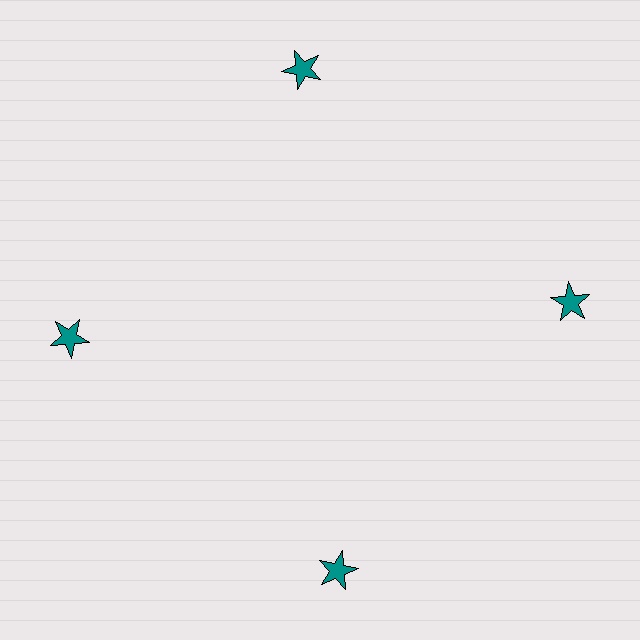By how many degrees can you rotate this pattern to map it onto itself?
The pattern maps onto itself every 90 degrees of rotation.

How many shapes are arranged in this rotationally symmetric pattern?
There are 4 shapes, arranged in 4 groups of 1.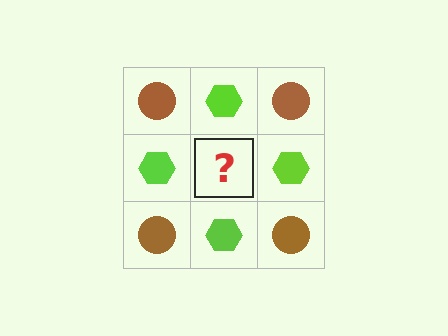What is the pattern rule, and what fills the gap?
The rule is that it alternates brown circle and lime hexagon in a checkerboard pattern. The gap should be filled with a brown circle.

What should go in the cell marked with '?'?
The missing cell should contain a brown circle.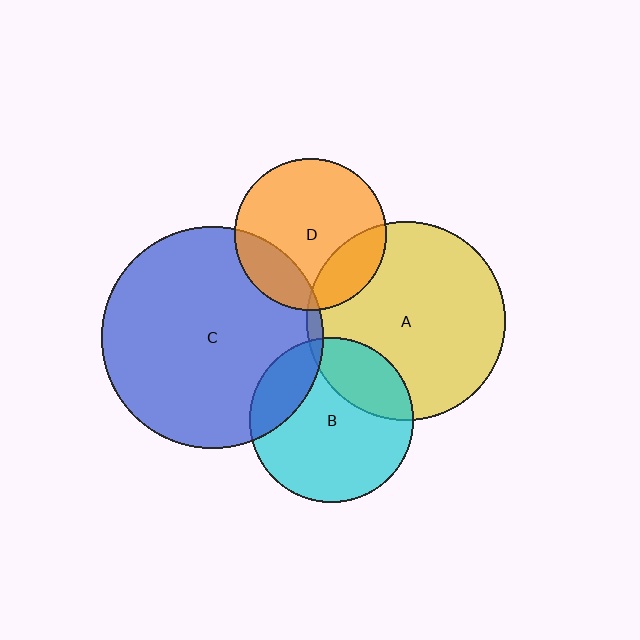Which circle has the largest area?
Circle C (blue).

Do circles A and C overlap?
Yes.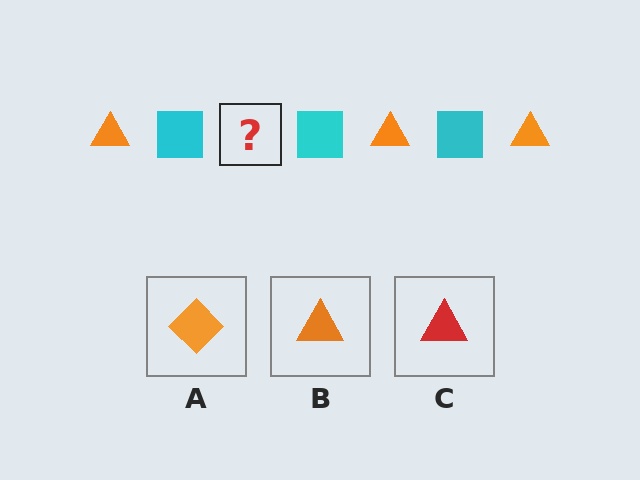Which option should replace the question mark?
Option B.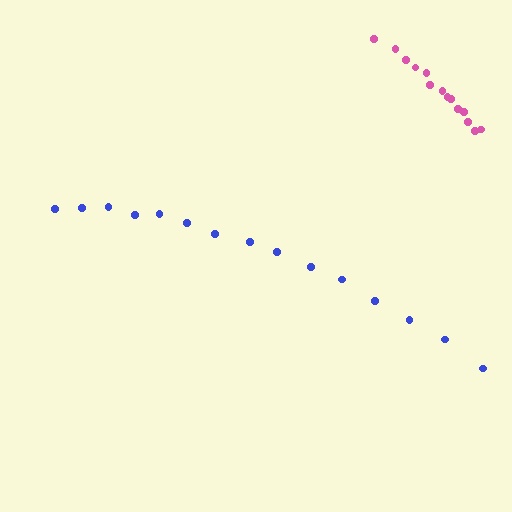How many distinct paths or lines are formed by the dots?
There are 2 distinct paths.